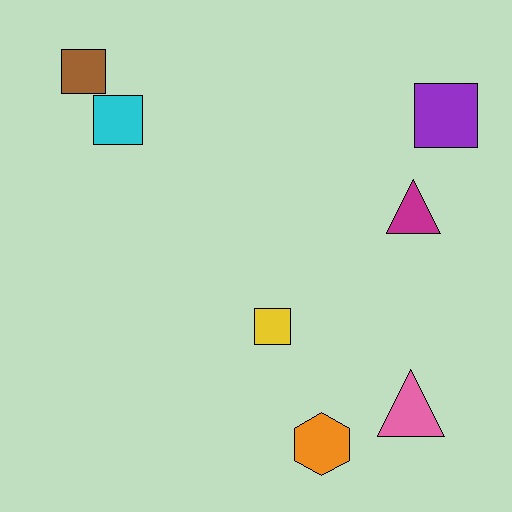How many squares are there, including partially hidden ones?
There are 4 squares.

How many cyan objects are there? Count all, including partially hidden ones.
There is 1 cyan object.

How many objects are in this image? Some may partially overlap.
There are 7 objects.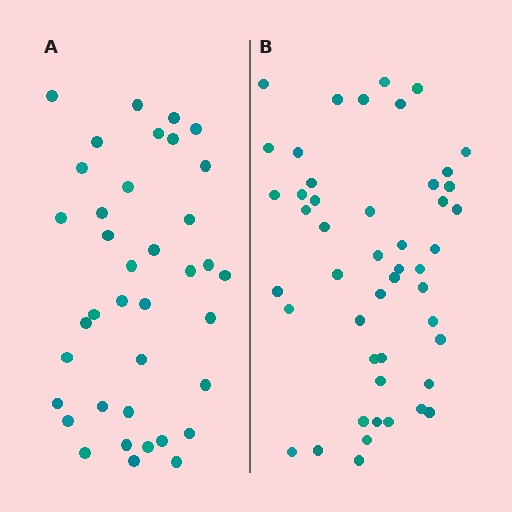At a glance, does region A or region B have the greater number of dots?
Region B (the right region) has more dots.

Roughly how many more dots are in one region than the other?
Region B has roughly 10 or so more dots than region A.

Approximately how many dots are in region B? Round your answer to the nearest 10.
About 50 dots. (The exact count is 48, which rounds to 50.)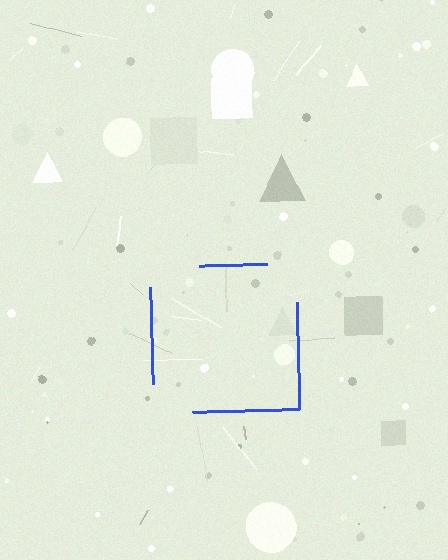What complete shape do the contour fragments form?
The contour fragments form a square.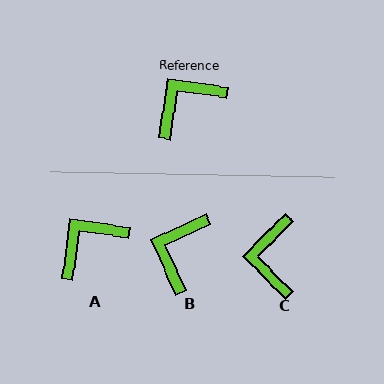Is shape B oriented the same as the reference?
No, it is off by about 33 degrees.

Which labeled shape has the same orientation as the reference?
A.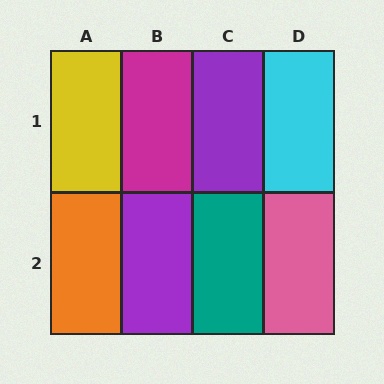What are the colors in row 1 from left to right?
Yellow, magenta, purple, cyan.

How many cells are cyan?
1 cell is cyan.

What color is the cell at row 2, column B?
Purple.